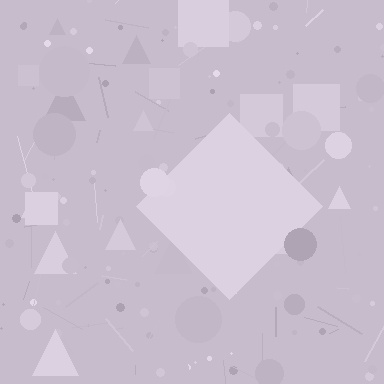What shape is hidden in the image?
A diamond is hidden in the image.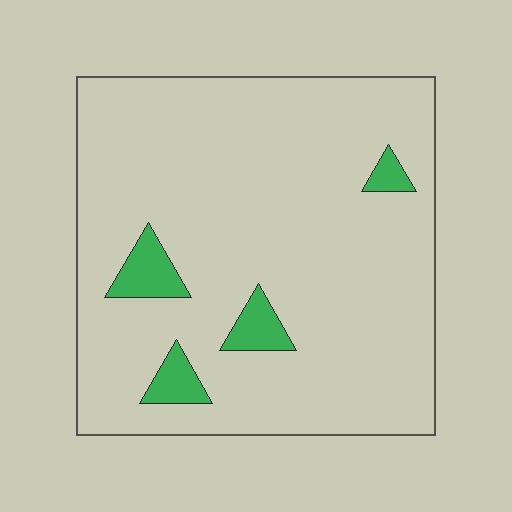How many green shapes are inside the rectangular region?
4.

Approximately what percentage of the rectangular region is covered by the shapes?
Approximately 10%.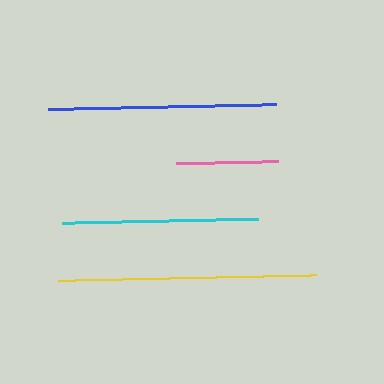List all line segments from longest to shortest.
From longest to shortest: yellow, blue, cyan, pink.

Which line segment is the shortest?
The pink line is the shortest at approximately 103 pixels.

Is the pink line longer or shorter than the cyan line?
The cyan line is longer than the pink line.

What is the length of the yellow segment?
The yellow segment is approximately 258 pixels long.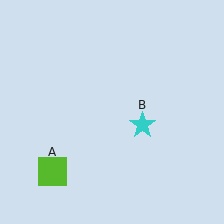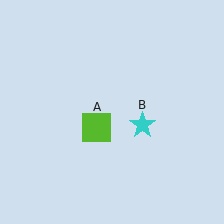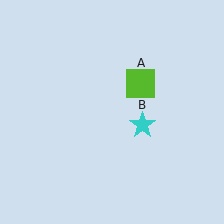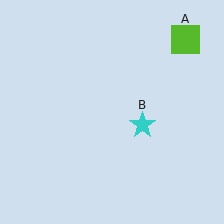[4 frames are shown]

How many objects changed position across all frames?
1 object changed position: lime square (object A).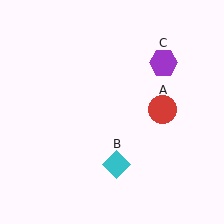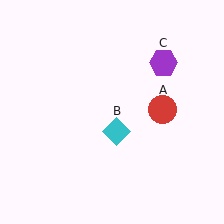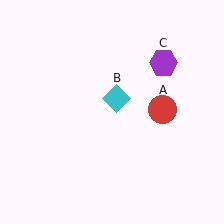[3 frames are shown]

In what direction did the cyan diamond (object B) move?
The cyan diamond (object B) moved up.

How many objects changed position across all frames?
1 object changed position: cyan diamond (object B).